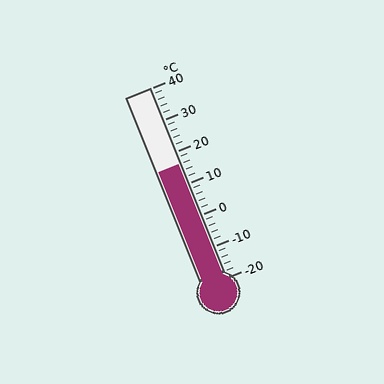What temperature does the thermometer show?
The thermometer shows approximately 16°C.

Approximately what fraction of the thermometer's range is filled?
The thermometer is filled to approximately 60% of its range.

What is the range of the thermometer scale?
The thermometer scale ranges from -20°C to 40°C.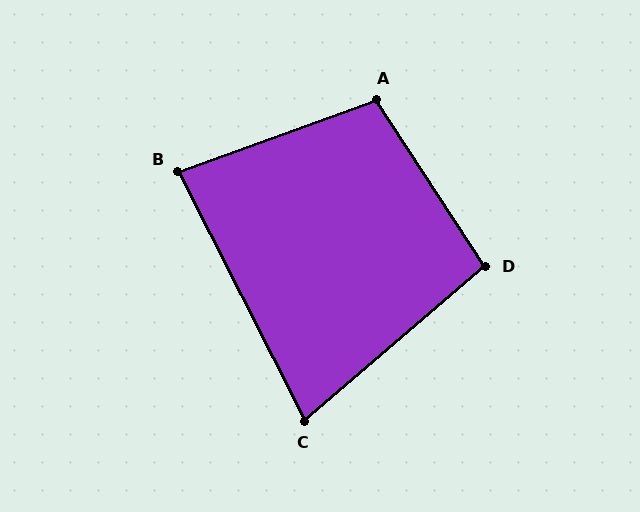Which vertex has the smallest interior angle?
C, at approximately 76 degrees.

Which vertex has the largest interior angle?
A, at approximately 104 degrees.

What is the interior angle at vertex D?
Approximately 97 degrees (obtuse).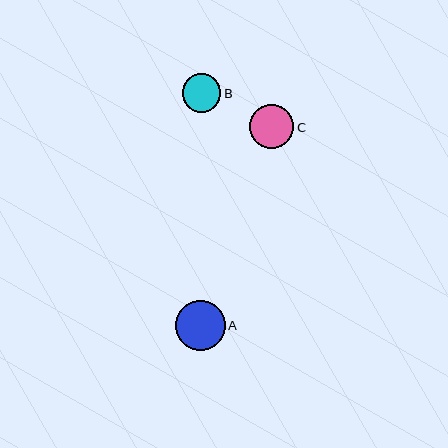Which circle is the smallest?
Circle B is the smallest with a size of approximately 38 pixels.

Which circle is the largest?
Circle A is the largest with a size of approximately 50 pixels.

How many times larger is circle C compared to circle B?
Circle C is approximately 1.1 times the size of circle B.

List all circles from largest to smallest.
From largest to smallest: A, C, B.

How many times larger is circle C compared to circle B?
Circle C is approximately 1.1 times the size of circle B.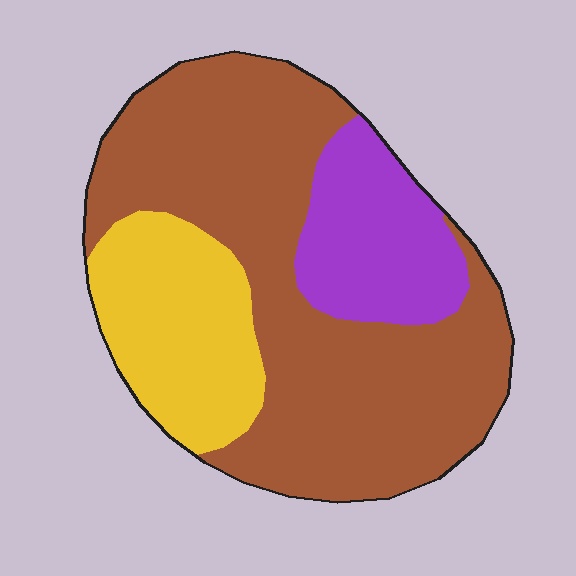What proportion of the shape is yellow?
Yellow covers about 20% of the shape.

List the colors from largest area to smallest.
From largest to smallest: brown, yellow, purple.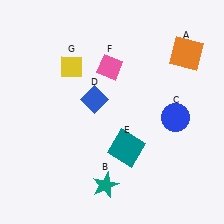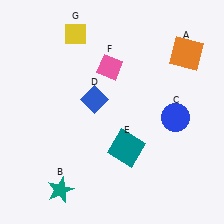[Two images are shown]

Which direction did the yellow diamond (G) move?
The yellow diamond (G) moved up.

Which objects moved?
The objects that moved are: the teal star (B), the yellow diamond (G).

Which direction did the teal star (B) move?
The teal star (B) moved left.